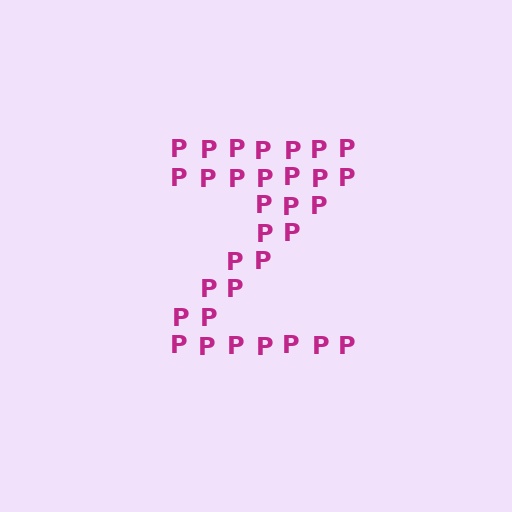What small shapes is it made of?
It is made of small letter P's.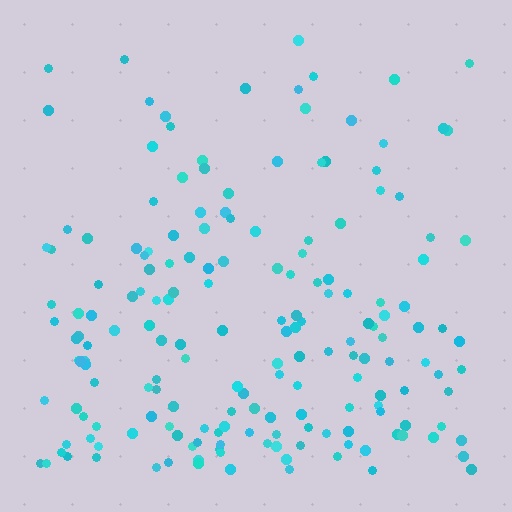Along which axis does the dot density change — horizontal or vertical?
Vertical.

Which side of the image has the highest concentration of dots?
The bottom.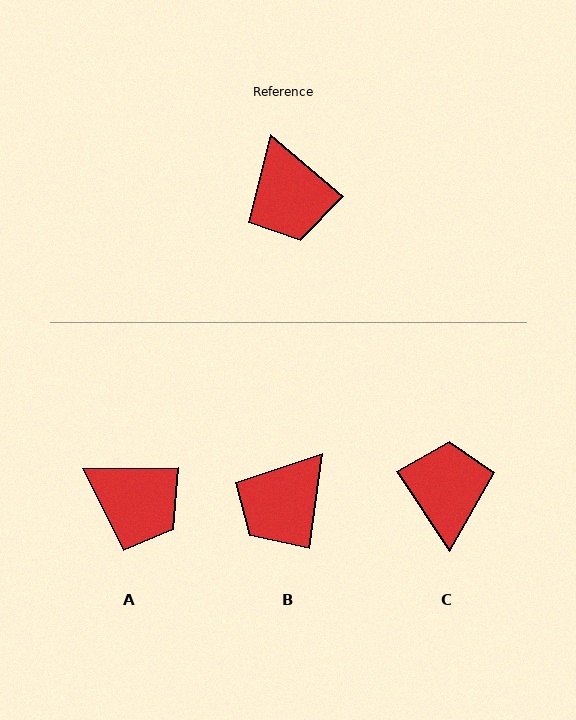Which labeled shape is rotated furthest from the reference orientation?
C, about 164 degrees away.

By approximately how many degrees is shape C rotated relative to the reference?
Approximately 164 degrees counter-clockwise.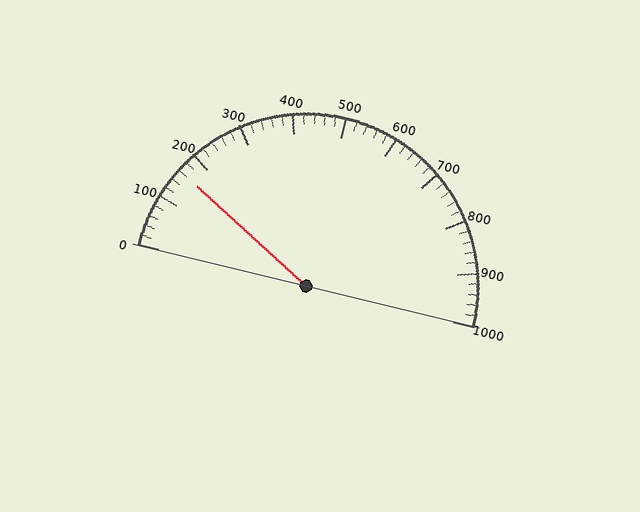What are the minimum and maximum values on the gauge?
The gauge ranges from 0 to 1000.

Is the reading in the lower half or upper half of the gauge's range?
The reading is in the lower half of the range (0 to 1000).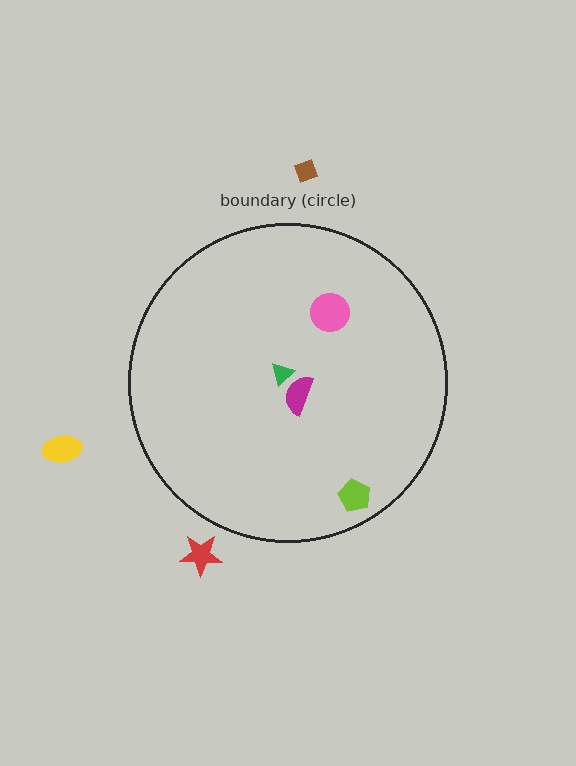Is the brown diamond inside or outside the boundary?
Outside.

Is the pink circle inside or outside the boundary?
Inside.